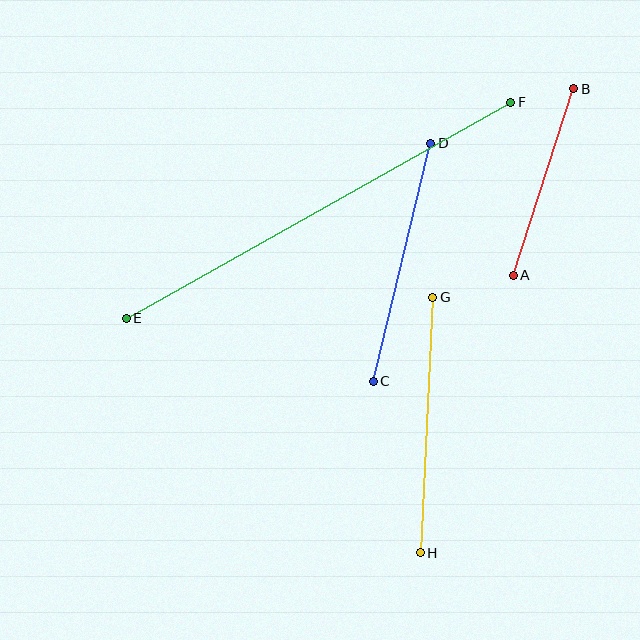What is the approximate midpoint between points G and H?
The midpoint is at approximately (426, 425) pixels.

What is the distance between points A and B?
The distance is approximately 196 pixels.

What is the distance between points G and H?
The distance is approximately 256 pixels.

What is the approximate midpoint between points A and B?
The midpoint is at approximately (544, 182) pixels.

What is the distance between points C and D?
The distance is approximately 245 pixels.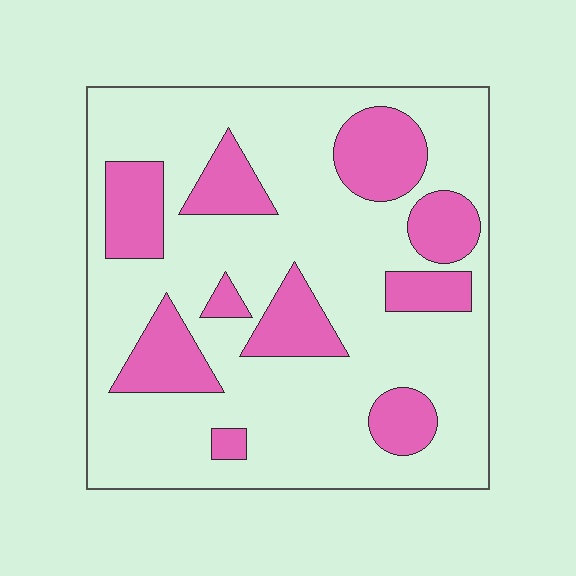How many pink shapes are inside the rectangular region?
10.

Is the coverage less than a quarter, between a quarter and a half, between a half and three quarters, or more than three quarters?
Between a quarter and a half.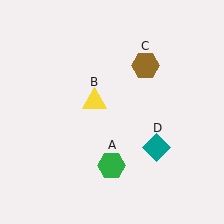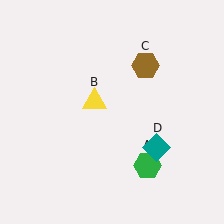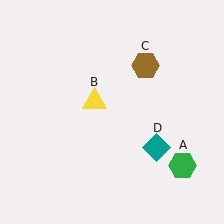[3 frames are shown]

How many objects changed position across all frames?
1 object changed position: green hexagon (object A).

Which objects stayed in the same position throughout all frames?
Yellow triangle (object B) and brown hexagon (object C) and teal diamond (object D) remained stationary.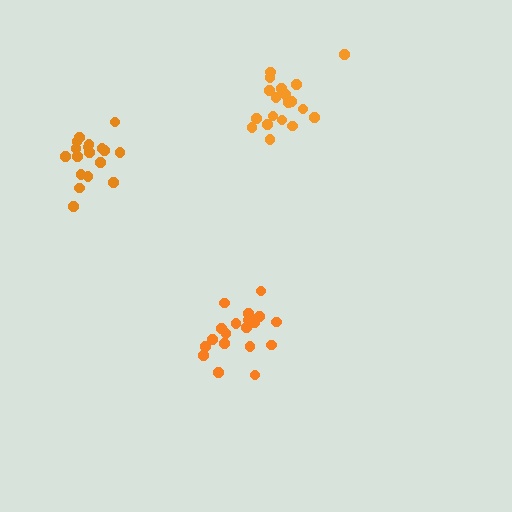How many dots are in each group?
Group 1: 20 dots, Group 2: 19 dots, Group 3: 18 dots (57 total).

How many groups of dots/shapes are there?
There are 3 groups.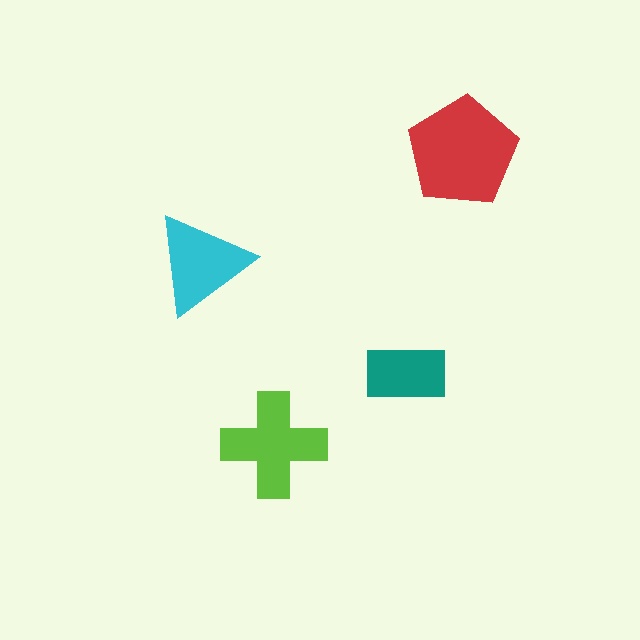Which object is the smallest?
The teal rectangle.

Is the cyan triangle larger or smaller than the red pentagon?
Smaller.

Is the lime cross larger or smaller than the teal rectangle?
Larger.